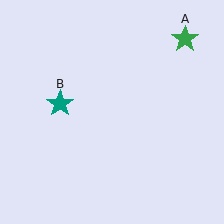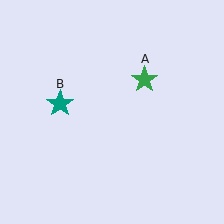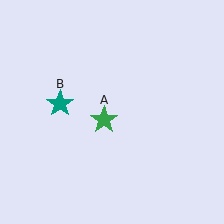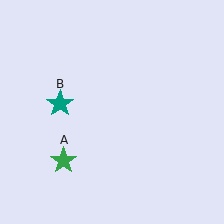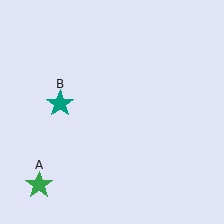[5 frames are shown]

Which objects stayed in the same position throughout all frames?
Teal star (object B) remained stationary.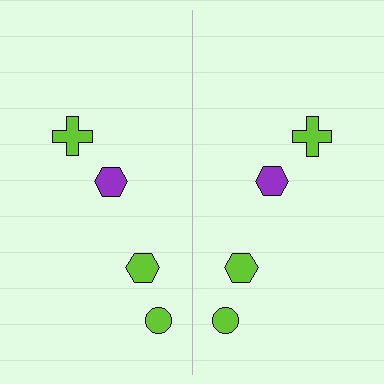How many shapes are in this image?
There are 8 shapes in this image.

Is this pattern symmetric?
Yes, this pattern has bilateral (reflection) symmetry.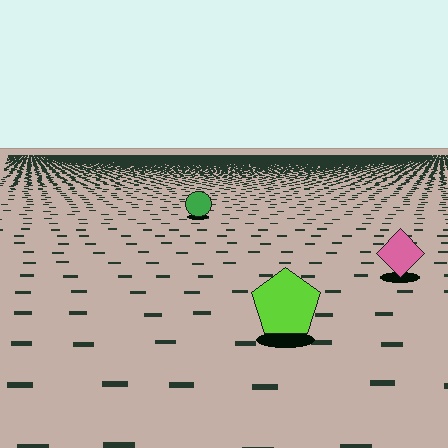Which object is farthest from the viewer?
The green circle is farthest from the viewer. It appears smaller and the ground texture around it is denser.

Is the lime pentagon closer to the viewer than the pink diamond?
Yes. The lime pentagon is closer — you can tell from the texture gradient: the ground texture is coarser near it.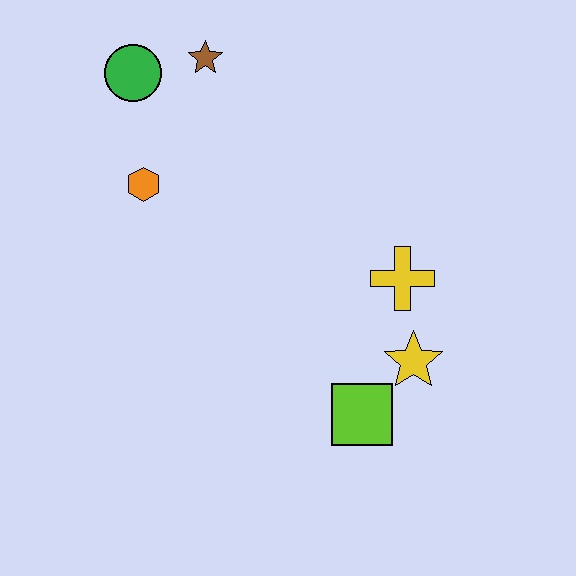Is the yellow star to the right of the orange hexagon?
Yes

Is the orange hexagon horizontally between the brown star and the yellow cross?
No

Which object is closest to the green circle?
The brown star is closest to the green circle.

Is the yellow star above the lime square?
Yes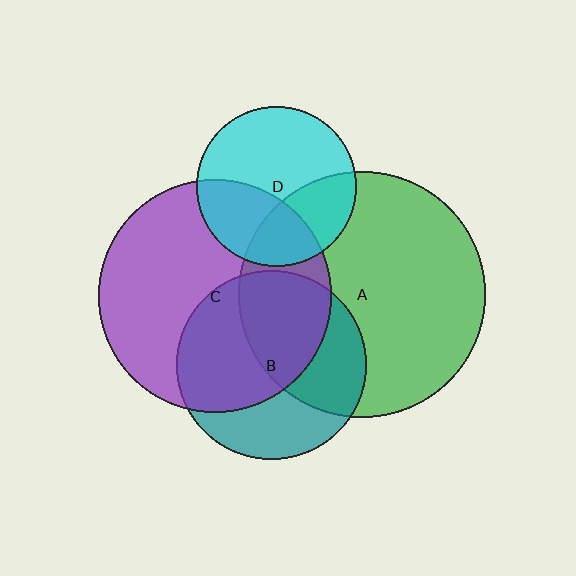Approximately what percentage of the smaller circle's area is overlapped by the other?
Approximately 60%.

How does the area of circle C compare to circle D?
Approximately 2.1 times.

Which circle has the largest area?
Circle A (green).